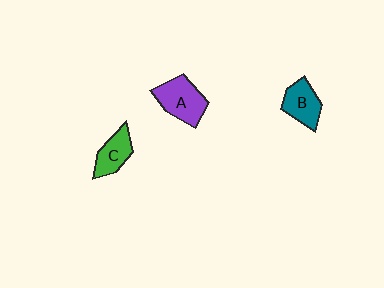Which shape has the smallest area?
Shape C (green).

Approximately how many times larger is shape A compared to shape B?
Approximately 1.3 times.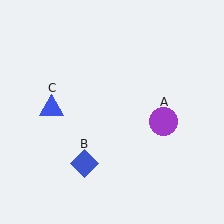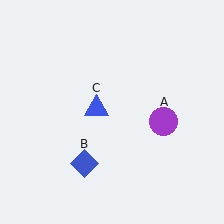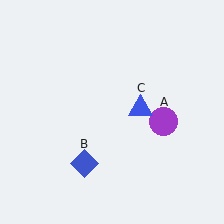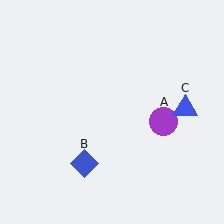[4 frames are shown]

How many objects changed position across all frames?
1 object changed position: blue triangle (object C).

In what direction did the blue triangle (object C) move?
The blue triangle (object C) moved right.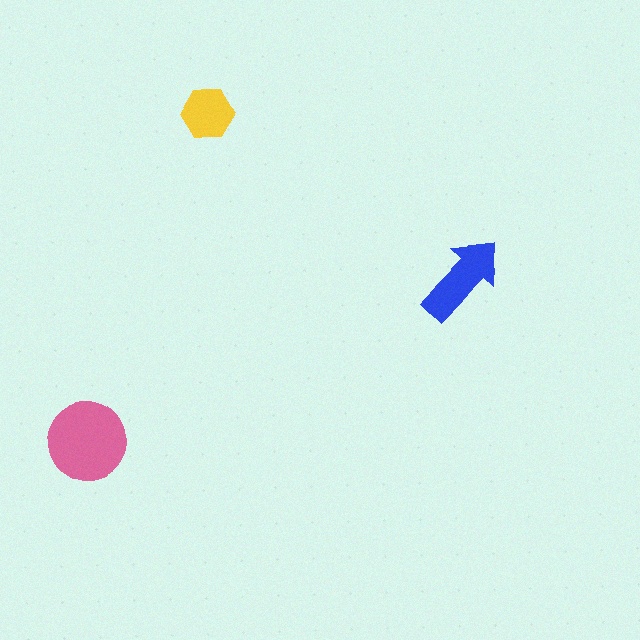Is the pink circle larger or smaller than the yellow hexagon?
Larger.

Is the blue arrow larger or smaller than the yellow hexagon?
Larger.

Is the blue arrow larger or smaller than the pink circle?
Smaller.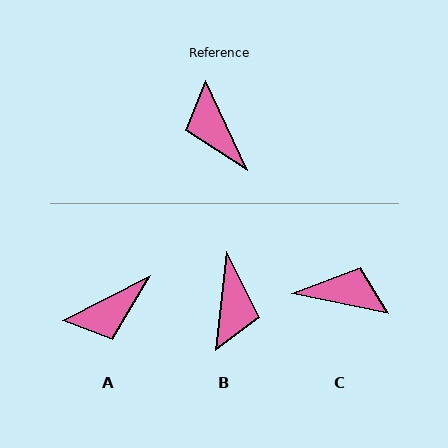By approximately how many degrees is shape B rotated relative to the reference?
Approximately 149 degrees counter-clockwise.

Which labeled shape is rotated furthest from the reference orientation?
B, about 149 degrees away.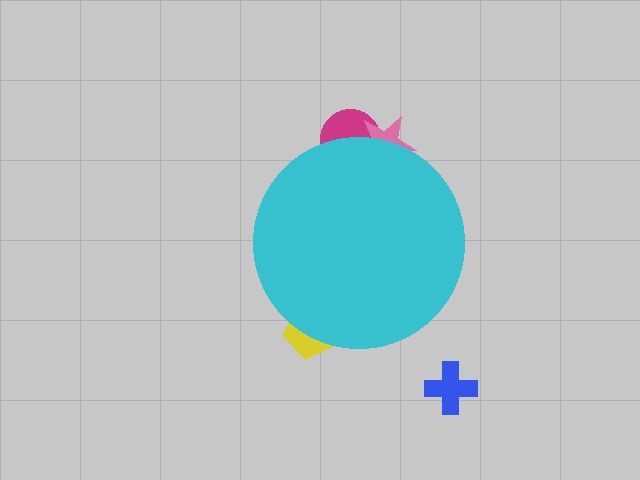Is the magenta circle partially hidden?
Yes, the magenta circle is partially hidden behind the cyan circle.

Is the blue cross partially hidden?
No, the blue cross is fully visible.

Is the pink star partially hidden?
Yes, the pink star is partially hidden behind the cyan circle.